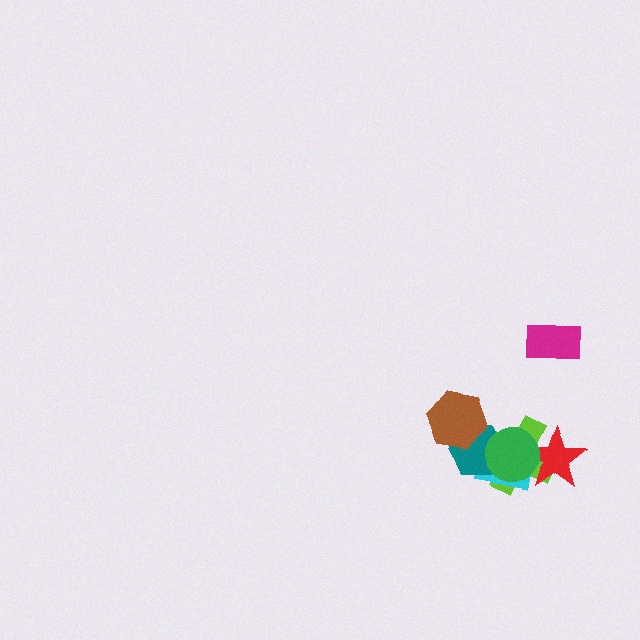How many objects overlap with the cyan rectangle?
4 objects overlap with the cyan rectangle.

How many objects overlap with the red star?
3 objects overlap with the red star.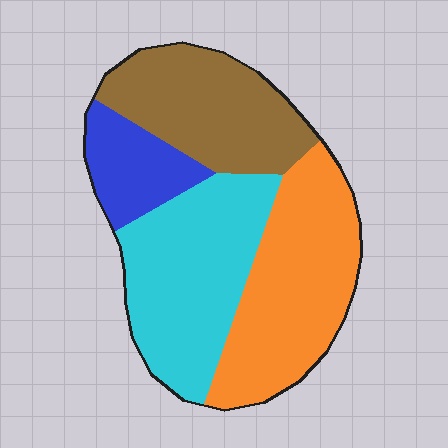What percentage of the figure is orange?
Orange covers around 30% of the figure.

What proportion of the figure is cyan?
Cyan takes up about one third (1/3) of the figure.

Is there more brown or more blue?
Brown.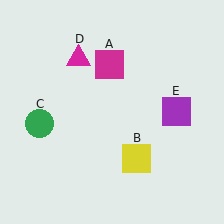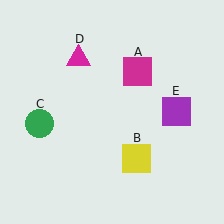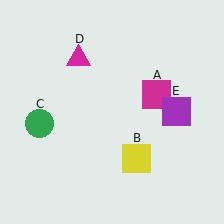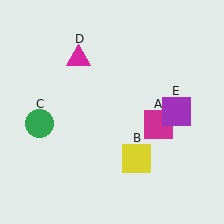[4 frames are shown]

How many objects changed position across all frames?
1 object changed position: magenta square (object A).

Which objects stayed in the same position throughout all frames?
Yellow square (object B) and green circle (object C) and magenta triangle (object D) and purple square (object E) remained stationary.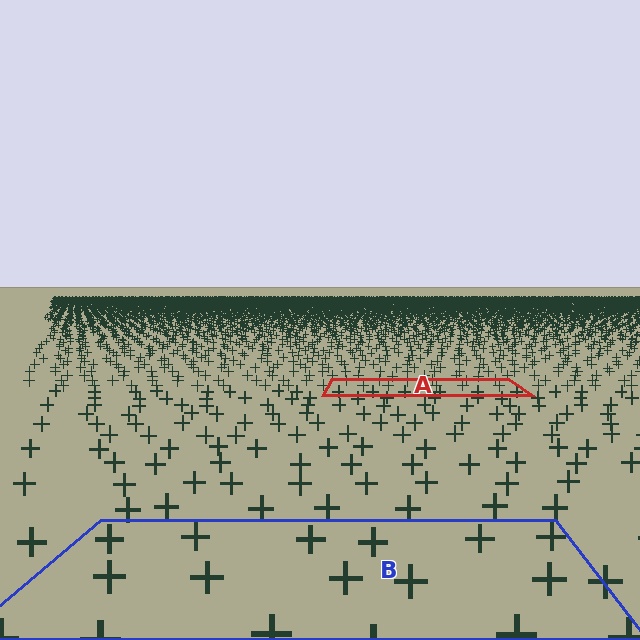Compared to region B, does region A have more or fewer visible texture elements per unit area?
Region A has more texture elements per unit area — they are packed more densely because it is farther away.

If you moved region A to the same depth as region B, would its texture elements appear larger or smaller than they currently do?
They would appear larger. At a closer depth, the same texture elements are projected at a bigger on-screen size.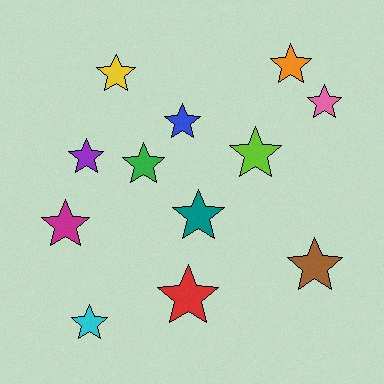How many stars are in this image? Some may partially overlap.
There are 12 stars.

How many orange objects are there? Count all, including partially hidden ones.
There is 1 orange object.